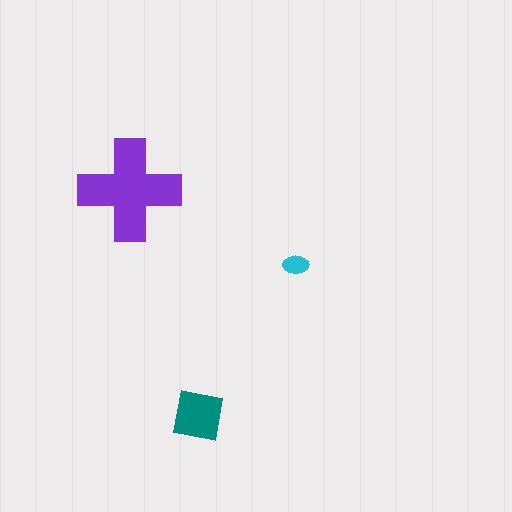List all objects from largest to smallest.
The purple cross, the teal square, the cyan ellipse.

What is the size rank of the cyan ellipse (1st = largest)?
3rd.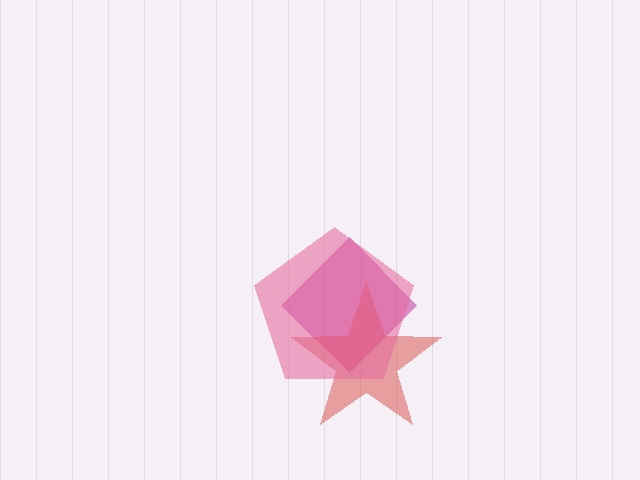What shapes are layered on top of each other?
The layered shapes are: a magenta diamond, a red star, a pink pentagon.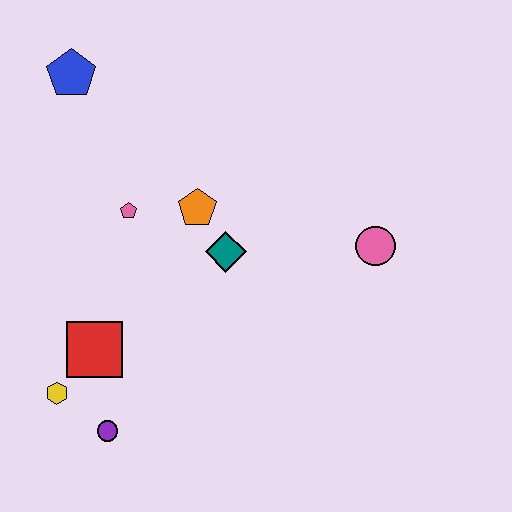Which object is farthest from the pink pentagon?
The pink circle is farthest from the pink pentagon.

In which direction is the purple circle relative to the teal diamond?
The purple circle is below the teal diamond.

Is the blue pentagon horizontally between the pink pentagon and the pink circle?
No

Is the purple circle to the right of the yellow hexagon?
Yes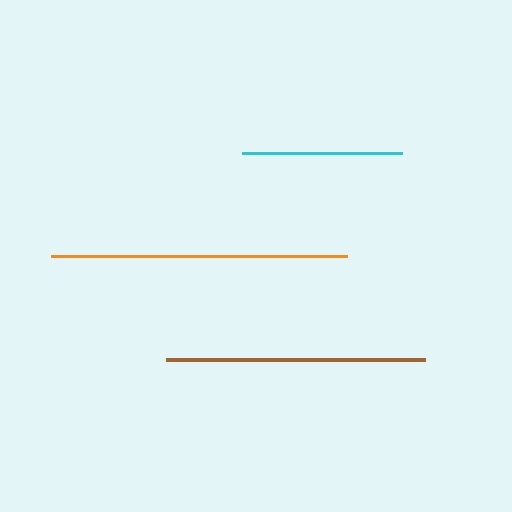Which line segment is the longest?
The orange line is the longest at approximately 297 pixels.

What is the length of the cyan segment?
The cyan segment is approximately 160 pixels long.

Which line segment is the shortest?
The cyan line is the shortest at approximately 160 pixels.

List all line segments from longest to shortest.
From longest to shortest: orange, brown, cyan.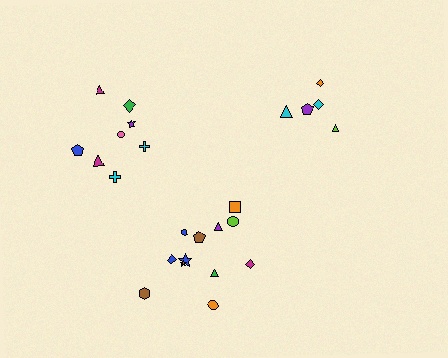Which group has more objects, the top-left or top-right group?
The top-left group.